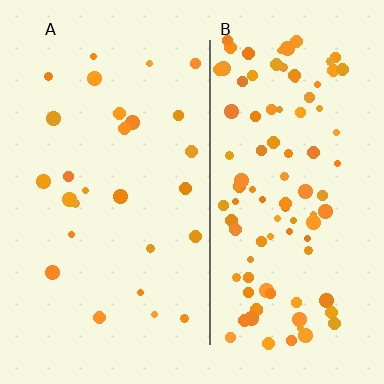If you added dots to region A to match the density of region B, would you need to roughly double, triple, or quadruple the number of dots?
Approximately quadruple.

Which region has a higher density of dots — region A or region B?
B (the right).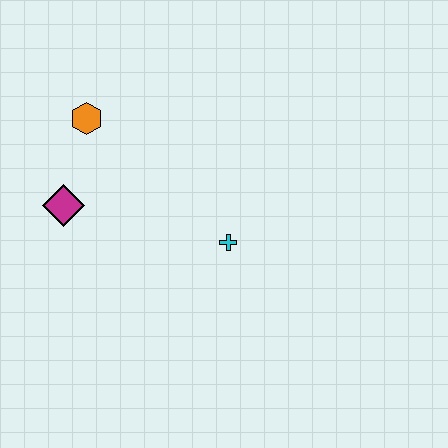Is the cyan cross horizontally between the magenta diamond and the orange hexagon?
No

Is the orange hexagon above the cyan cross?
Yes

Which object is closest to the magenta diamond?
The orange hexagon is closest to the magenta diamond.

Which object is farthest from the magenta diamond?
The cyan cross is farthest from the magenta diamond.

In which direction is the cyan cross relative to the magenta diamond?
The cyan cross is to the right of the magenta diamond.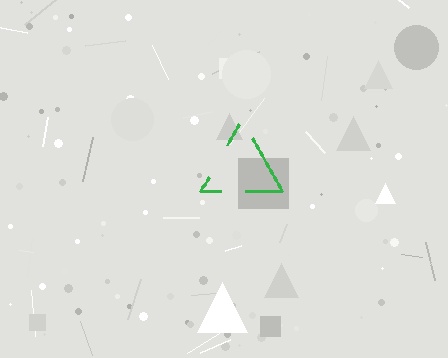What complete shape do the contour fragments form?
The contour fragments form a triangle.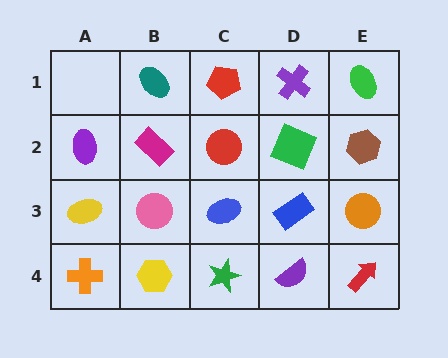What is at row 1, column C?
A red pentagon.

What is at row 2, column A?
A purple ellipse.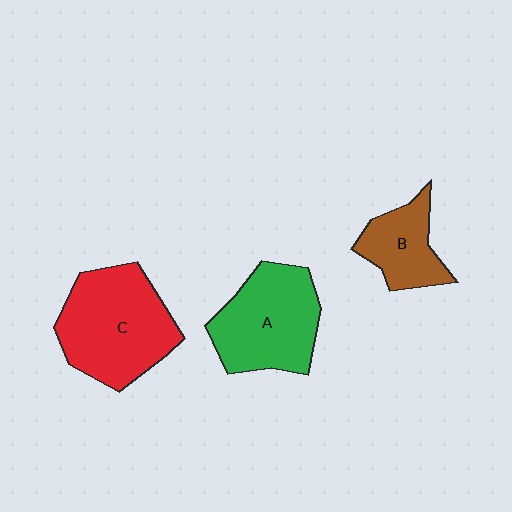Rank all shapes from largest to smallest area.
From largest to smallest: C (red), A (green), B (brown).